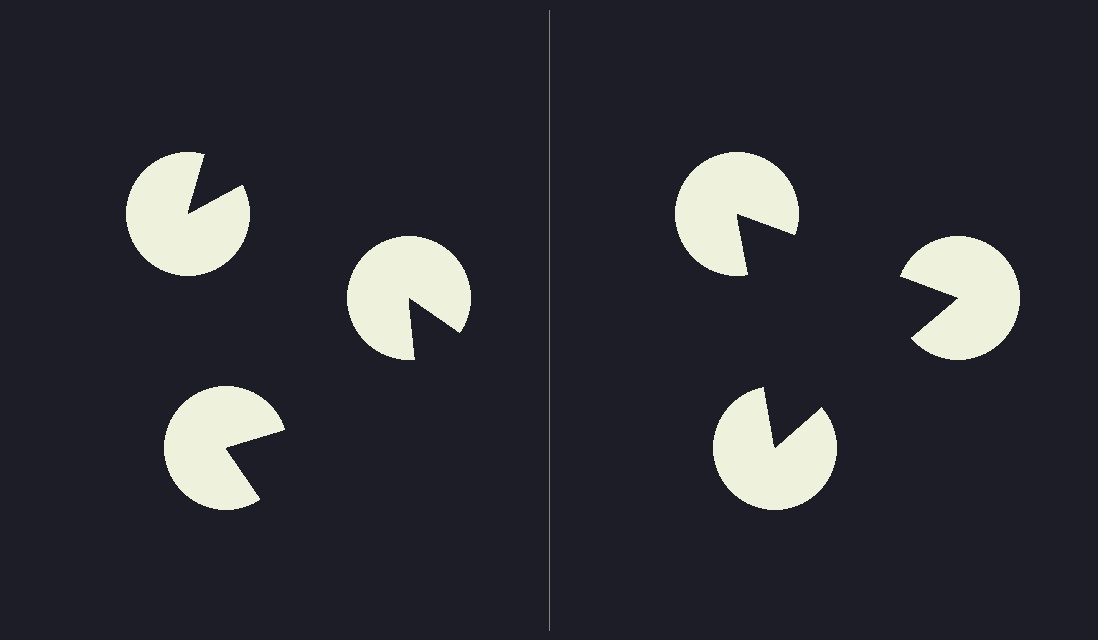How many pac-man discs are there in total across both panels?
6 — 3 on each side.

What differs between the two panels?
The pac-man discs are positioned identically on both sides; only the wedge orientations differ. On the right they align to a triangle; on the left they are misaligned.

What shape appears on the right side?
An illusory triangle.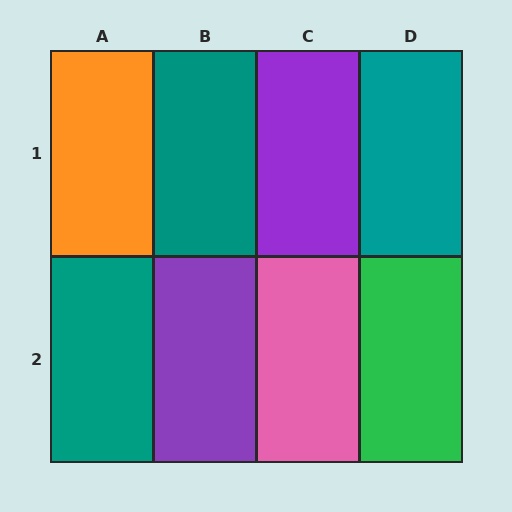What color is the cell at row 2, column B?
Purple.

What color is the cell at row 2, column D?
Green.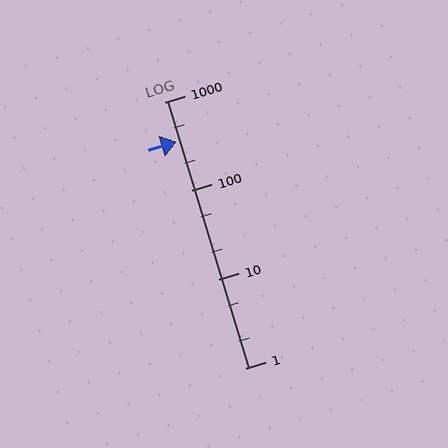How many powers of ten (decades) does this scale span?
The scale spans 3 decades, from 1 to 1000.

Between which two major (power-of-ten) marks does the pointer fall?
The pointer is between 100 and 1000.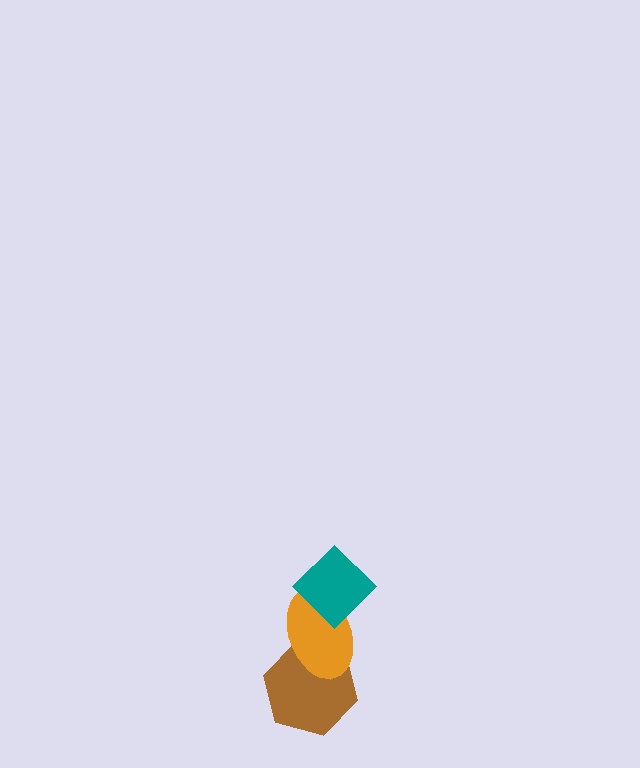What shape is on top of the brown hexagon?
The orange ellipse is on top of the brown hexagon.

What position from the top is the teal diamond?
The teal diamond is 1st from the top.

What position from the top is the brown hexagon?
The brown hexagon is 3rd from the top.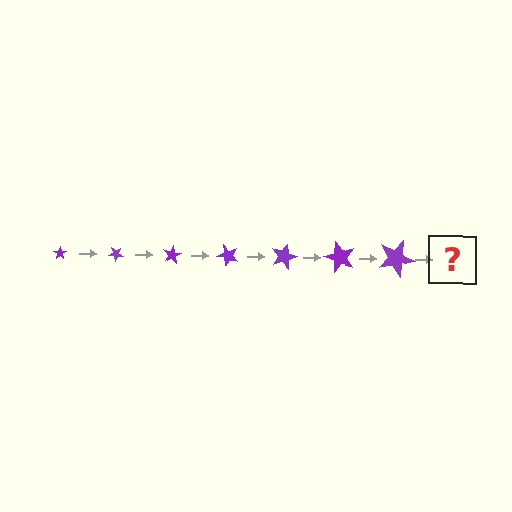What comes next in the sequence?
The next element should be a star, larger than the previous one and rotated 280 degrees from the start.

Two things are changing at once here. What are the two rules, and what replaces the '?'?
The two rules are that the star grows larger each step and it rotates 40 degrees each step. The '?' should be a star, larger than the previous one and rotated 280 degrees from the start.